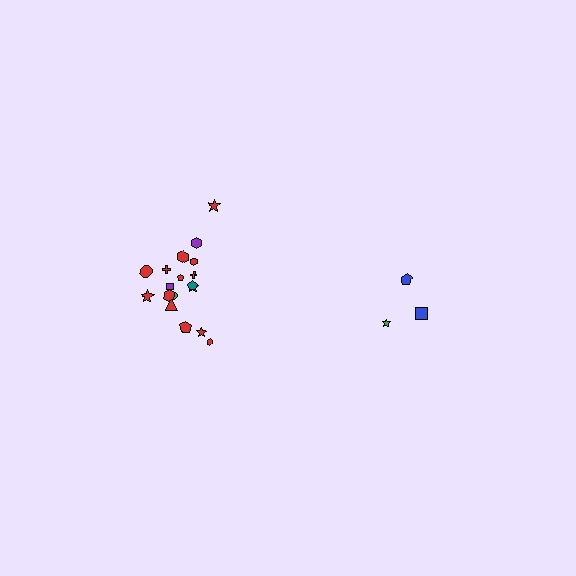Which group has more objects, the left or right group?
The left group.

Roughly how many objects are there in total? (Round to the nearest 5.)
Roughly 20 objects in total.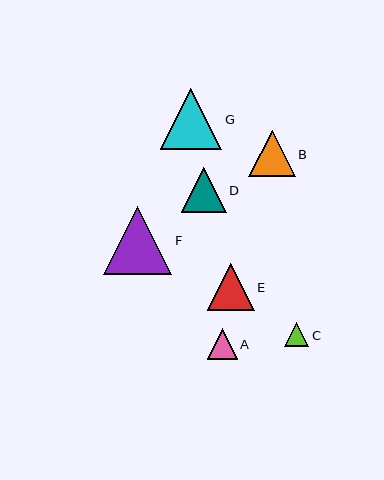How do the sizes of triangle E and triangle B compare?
Triangle E and triangle B are approximately the same size.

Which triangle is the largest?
Triangle F is the largest with a size of approximately 69 pixels.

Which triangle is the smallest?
Triangle C is the smallest with a size of approximately 24 pixels.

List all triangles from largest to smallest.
From largest to smallest: F, G, E, B, D, A, C.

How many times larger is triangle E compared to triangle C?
Triangle E is approximately 2.0 times the size of triangle C.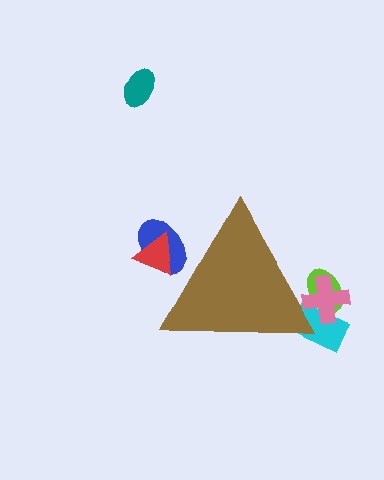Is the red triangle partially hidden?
Yes, the red triangle is partially hidden behind the brown triangle.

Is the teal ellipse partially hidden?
No, the teal ellipse is fully visible.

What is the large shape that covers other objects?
A brown triangle.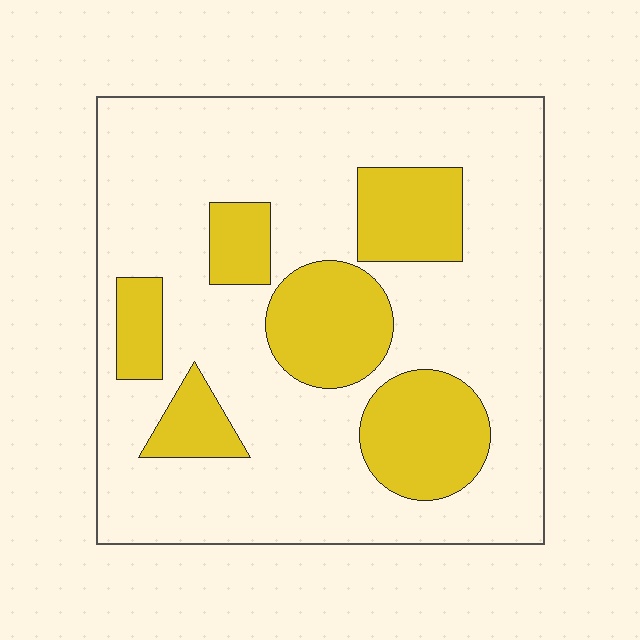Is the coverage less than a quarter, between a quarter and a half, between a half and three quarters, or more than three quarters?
Between a quarter and a half.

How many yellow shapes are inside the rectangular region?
6.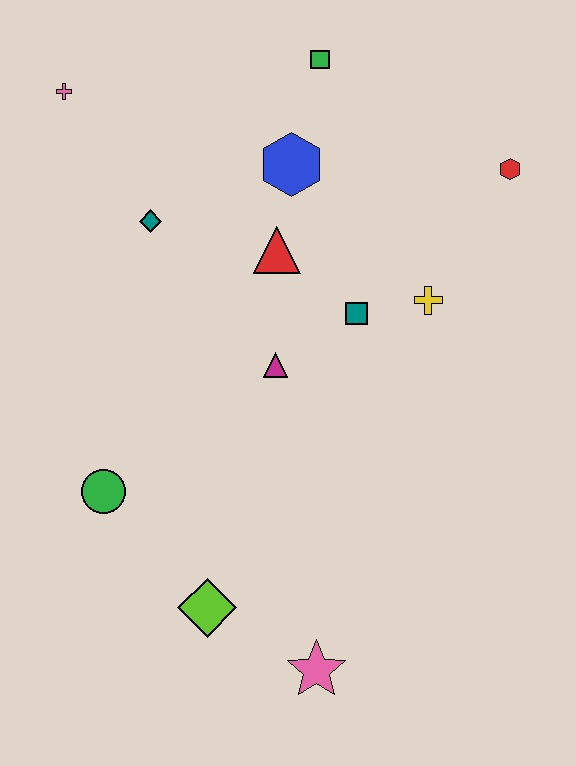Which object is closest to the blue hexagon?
The red triangle is closest to the blue hexagon.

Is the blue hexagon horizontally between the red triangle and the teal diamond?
No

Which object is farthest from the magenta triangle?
The pink cross is farthest from the magenta triangle.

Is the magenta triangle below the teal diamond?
Yes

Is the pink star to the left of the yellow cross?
Yes